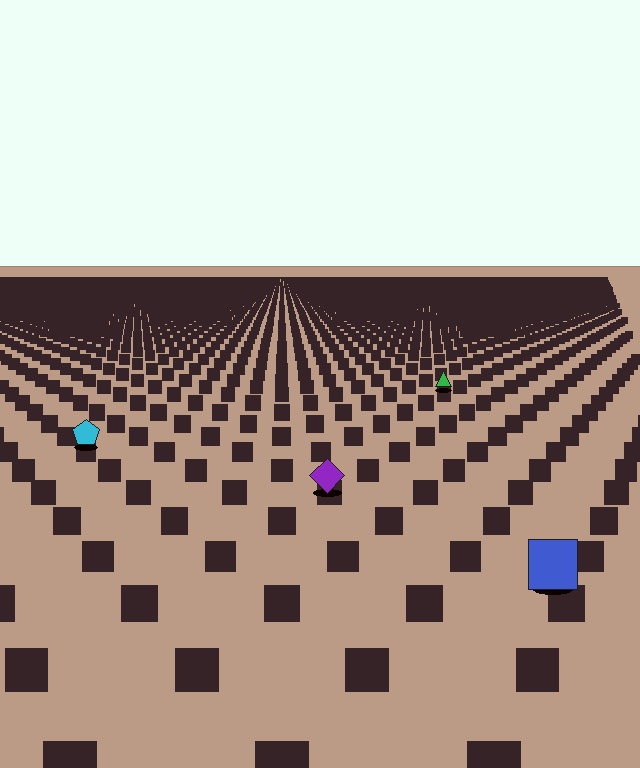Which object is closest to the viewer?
The blue square is closest. The texture marks near it are larger and more spread out.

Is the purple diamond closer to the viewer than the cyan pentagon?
Yes. The purple diamond is closer — you can tell from the texture gradient: the ground texture is coarser near it.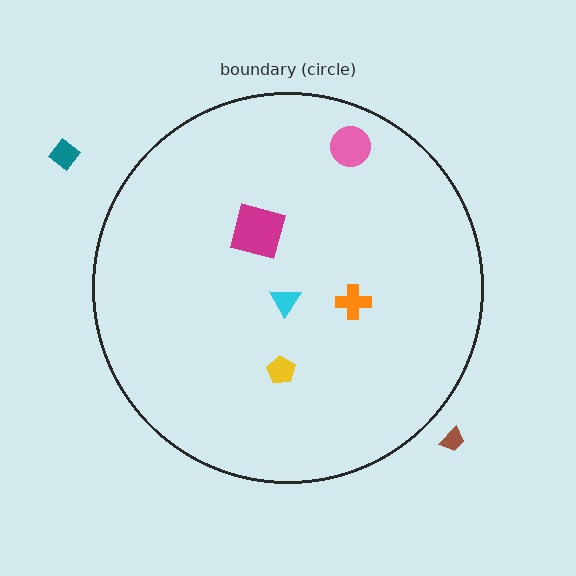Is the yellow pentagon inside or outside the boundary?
Inside.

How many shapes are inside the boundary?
5 inside, 2 outside.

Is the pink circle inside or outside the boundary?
Inside.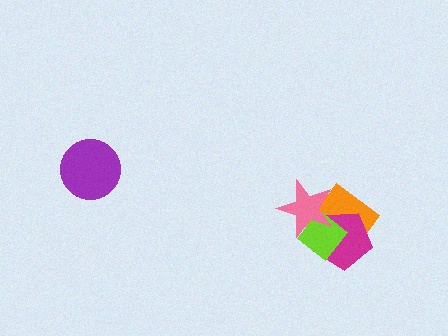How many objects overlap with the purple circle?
0 objects overlap with the purple circle.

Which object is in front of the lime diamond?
The pink star is in front of the lime diamond.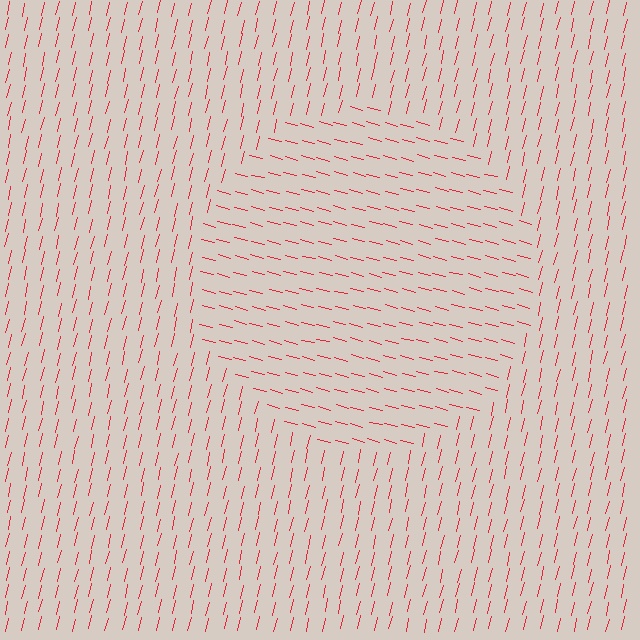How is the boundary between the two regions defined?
The boundary is defined purely by a change in line orientation (approximately 89 degrees difference). All lines are the same color and thickness.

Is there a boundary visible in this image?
Yes, there is a texture boundary formed by a change in line orientation.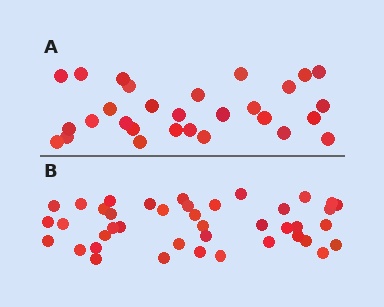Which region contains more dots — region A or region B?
Region B (the bottom region) has more dots.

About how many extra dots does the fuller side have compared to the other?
Region B has roughly 12 or so more dots than region A.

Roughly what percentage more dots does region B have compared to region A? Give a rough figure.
About 40% more.